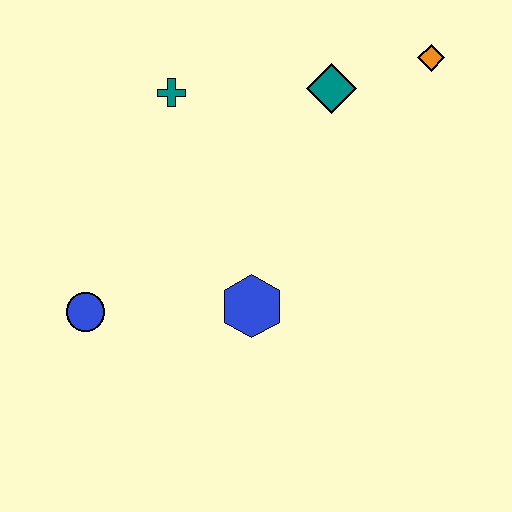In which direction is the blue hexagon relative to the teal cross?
The blue hexagon is below the teal cross.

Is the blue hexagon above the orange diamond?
No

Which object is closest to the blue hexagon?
The blue circle is closest to the blue hexagon.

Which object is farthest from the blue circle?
The orange diamond is farthest from the blue circle.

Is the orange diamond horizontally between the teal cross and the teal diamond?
No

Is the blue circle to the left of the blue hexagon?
Yes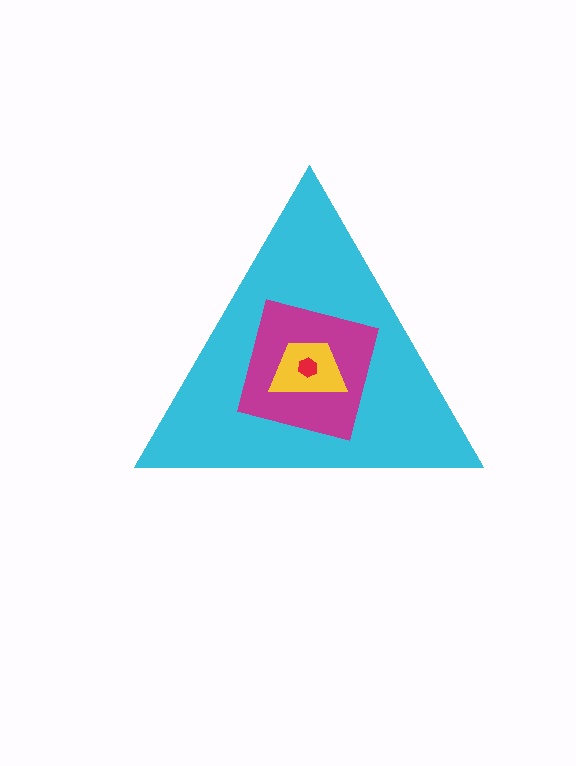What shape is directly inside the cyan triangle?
The magenta square.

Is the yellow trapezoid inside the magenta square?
Yes.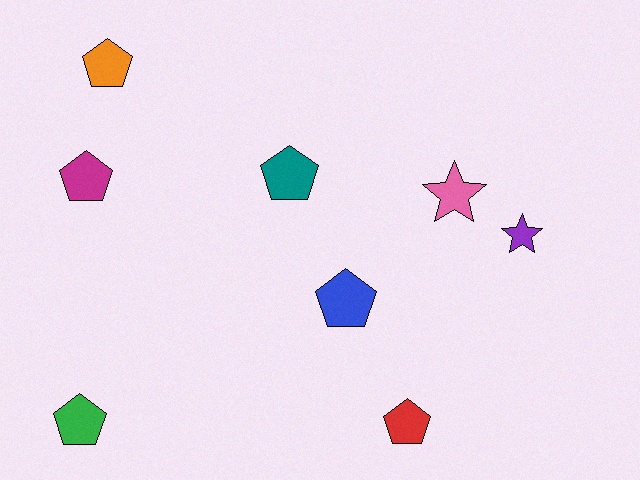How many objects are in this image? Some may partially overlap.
There are 8 objects.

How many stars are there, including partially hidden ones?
There are 2 stars.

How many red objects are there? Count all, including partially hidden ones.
There is 1 red object.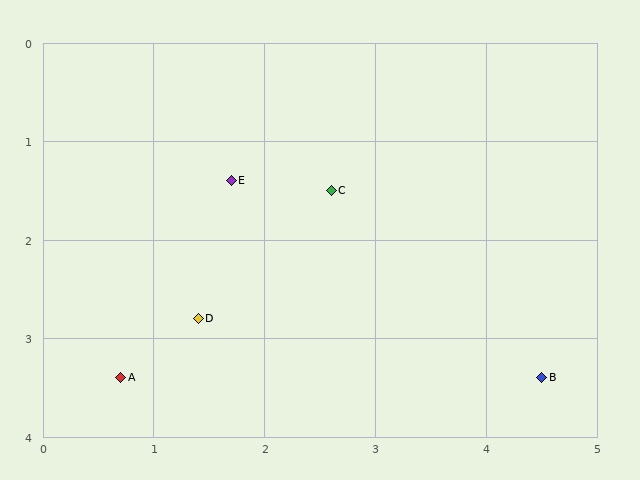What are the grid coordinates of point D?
Point D is at approximately (1.4, 2.8).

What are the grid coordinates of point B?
Point B is at approximately (4.5, 3.4).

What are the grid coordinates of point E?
Point E is at approximately (1.7, 1.4).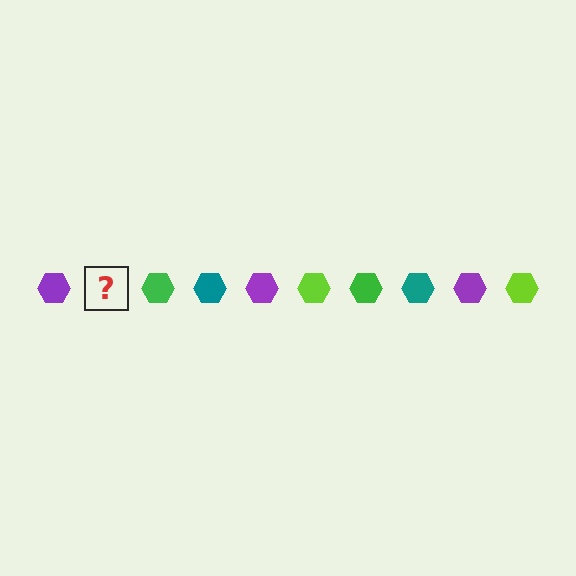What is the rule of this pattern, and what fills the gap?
The rule is that the pattern cycles through purple, lime, green, teal hexagons. The gap should be filled with a lime hexagon.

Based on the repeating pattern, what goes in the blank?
The blank should be a lime hexagon.